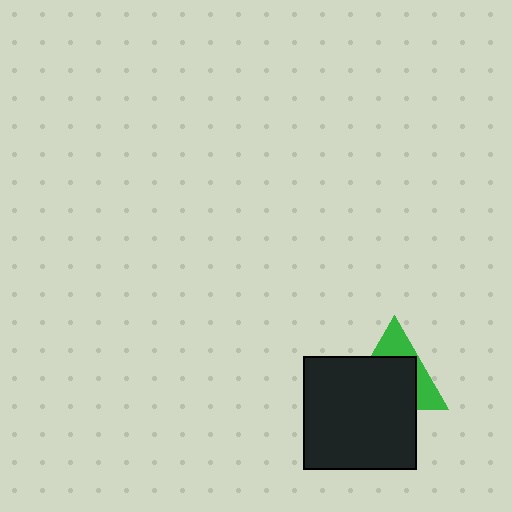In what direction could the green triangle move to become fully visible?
The green triangle could move up. That would shift it out from behind the black square entirely.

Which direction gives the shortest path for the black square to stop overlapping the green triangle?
Moving down gives the shortest separation.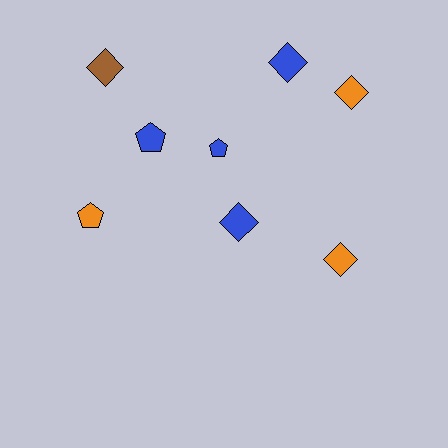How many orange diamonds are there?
There are 2 orange diamonds.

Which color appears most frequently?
Blue, with 4 objects.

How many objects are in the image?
There are 8 objects.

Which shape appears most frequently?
Diamond, with 5 objects.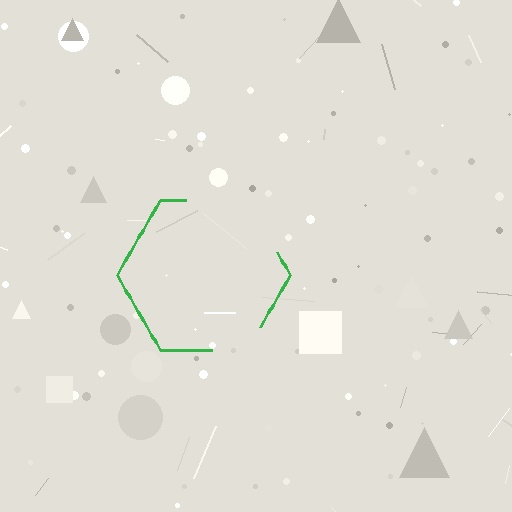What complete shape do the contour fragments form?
The contour fragments form a hexagon.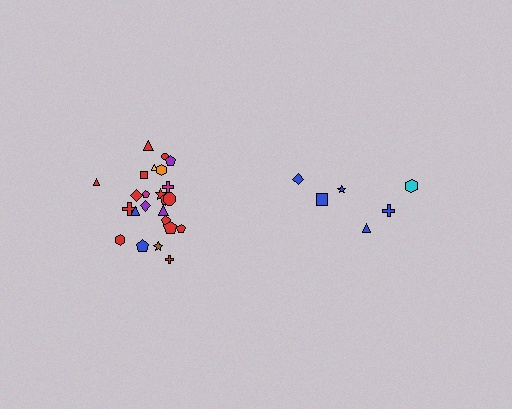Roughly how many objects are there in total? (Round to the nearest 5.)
Roughly 30 objects in total.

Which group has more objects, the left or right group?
The left group.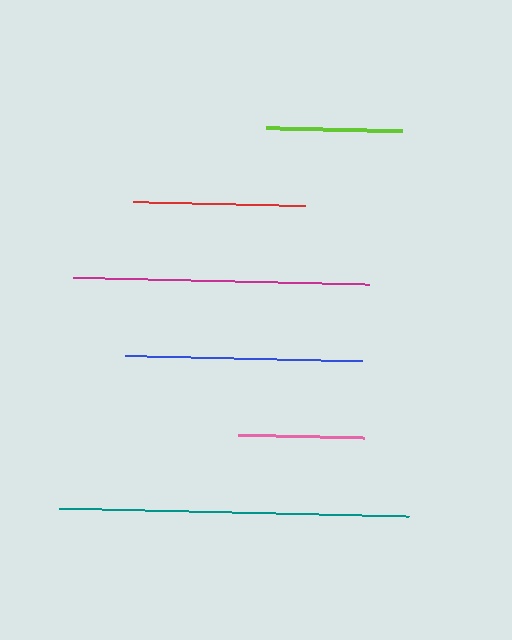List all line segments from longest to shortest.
From longest to shortest: teal, magenta, blue, red, lime, pink.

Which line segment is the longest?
The teal line is the longest at approximately 350 pixels.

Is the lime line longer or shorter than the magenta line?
The magenta line is longer than the lime line.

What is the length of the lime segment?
The lime segment is approximately 136 pixels long.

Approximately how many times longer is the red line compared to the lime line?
The red line is approximately 1.3 times the length of the lime line.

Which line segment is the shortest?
The pink line is the shortest at approximately 125 pixels.